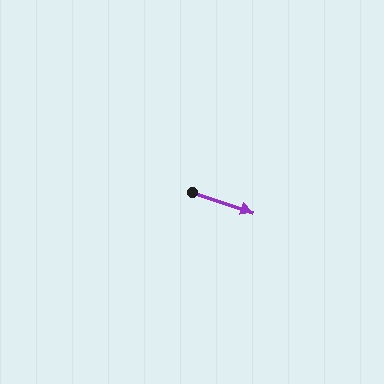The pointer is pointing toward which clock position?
Roughly 4 o'clock.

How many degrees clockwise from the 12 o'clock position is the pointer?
Approximately 108 degrees.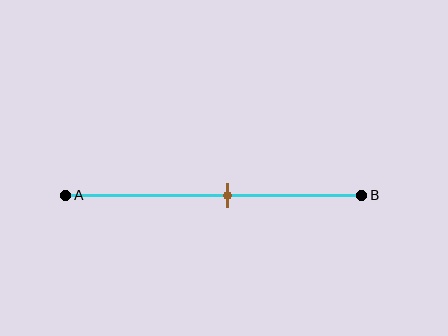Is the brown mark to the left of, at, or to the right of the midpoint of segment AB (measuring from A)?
The brown mark is to the right of the midpoint of segment AB.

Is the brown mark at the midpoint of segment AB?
No, the mark is at about 55% from A, not at the 50% midpoint.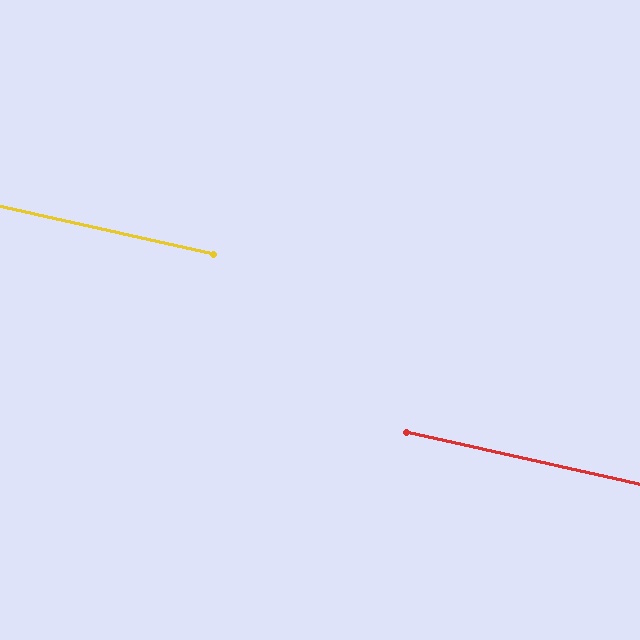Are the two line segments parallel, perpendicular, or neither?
Parallel — their directions differ by only 0.1°.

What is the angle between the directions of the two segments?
Approximately 0 degrees.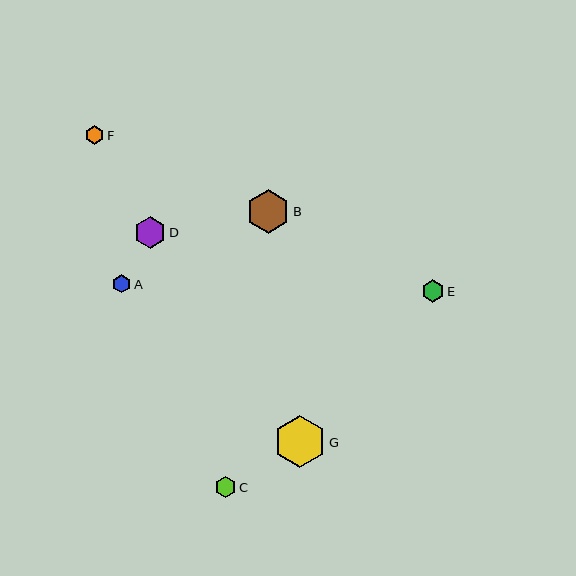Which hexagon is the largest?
Hexagon G is the largest with a size of approximately 52 pixels.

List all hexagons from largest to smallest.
From largest to smallest: G, B, D, E, C, F, A.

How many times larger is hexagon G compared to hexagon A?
Hexagon G is approximately 2.9 times the size of hexagon A.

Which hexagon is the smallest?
Hexagon A is the smallest with a size of approximately 18 pixels.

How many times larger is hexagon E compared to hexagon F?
Hexagon E is approximately 1.2 times the size of hexagon F.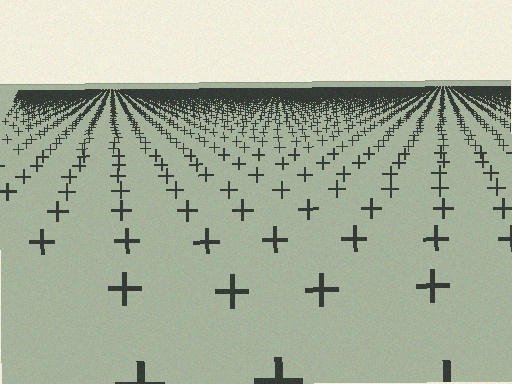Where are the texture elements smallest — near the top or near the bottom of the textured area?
Near the top.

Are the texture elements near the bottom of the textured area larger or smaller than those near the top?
Larger. Near the bottom, elements are closer to the viewer and appear at a bigger on-screen size.